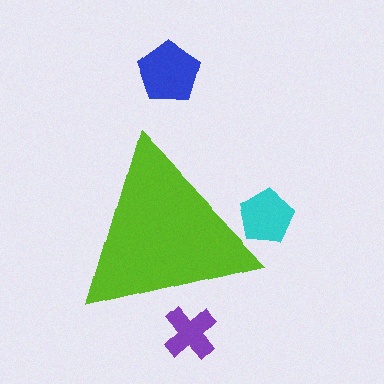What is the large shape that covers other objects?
A lime triangle.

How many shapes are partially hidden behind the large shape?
2 shapes are partially hidden.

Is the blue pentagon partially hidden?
No, the blue pentagon is fully visible.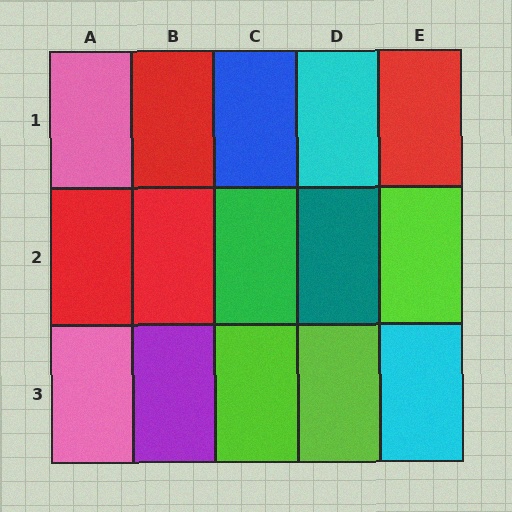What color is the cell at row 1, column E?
Red.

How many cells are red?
4 cells are red.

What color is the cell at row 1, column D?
Cyan.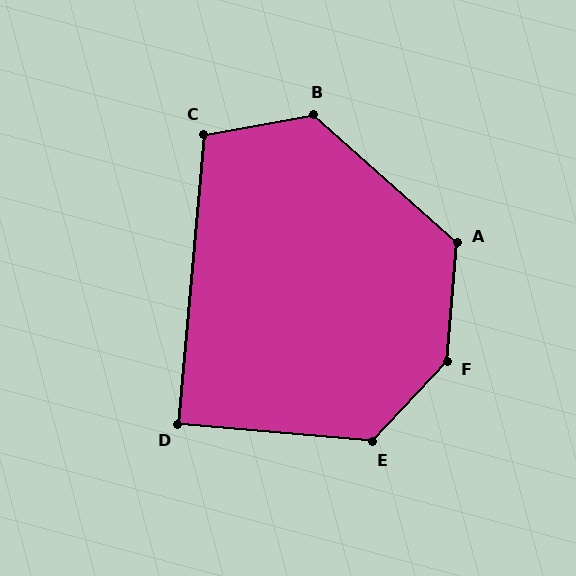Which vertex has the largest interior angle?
F, at approximately 142 degrees.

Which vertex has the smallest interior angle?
D, at approximately 90 degrees.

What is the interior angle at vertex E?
Approximately 128 degrees (obtuse).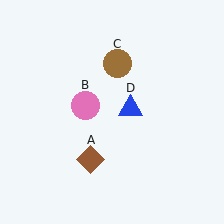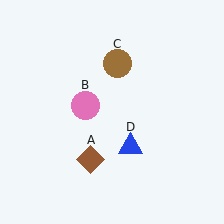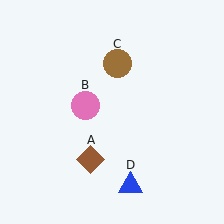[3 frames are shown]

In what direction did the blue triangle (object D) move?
The blue triangle (object D) moved down.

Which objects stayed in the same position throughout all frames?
Brown diamond (object A) and pink circle (object B) and brown circle (object C) remained stationary.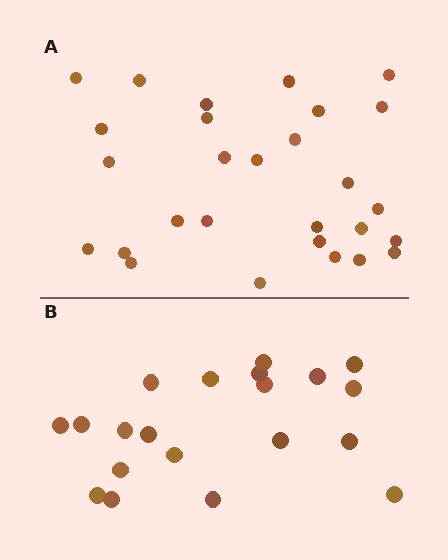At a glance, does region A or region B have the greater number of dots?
Region A (the top region) has more dots.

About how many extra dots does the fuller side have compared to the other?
Region A has roughly 8 or so more dots than region B.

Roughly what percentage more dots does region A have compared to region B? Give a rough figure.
About 40% more.